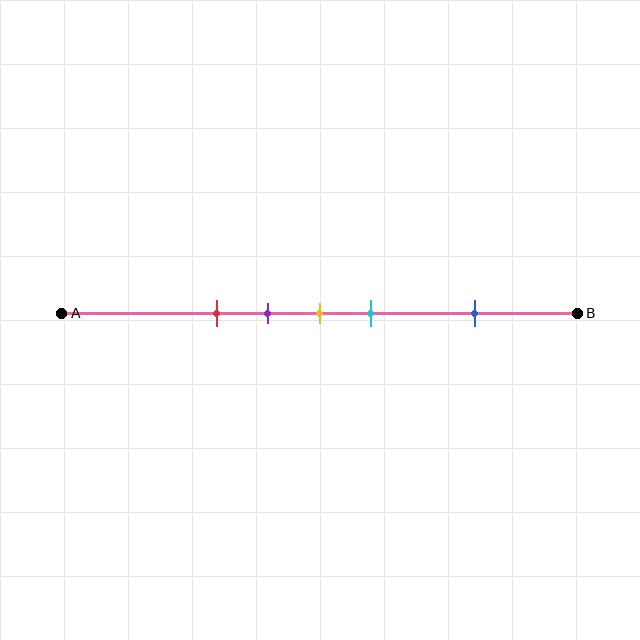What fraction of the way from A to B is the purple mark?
The purple mark is approximately 40% (0.4) of the way from A to B.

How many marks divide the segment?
There are 5 marks dividing the segment.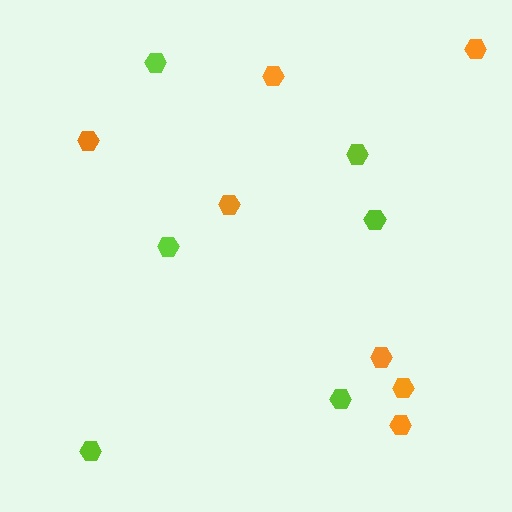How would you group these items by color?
There are 2 groups: one group of lime hexagons (6) and one group of orange hexagons (7).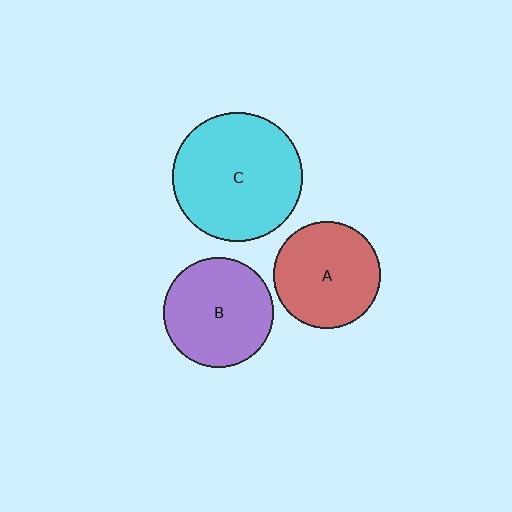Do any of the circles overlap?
No, none of the circles overlap.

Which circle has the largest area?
Circle C (cyan).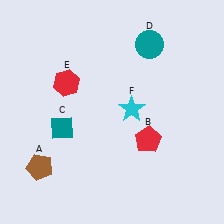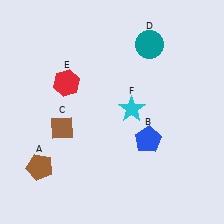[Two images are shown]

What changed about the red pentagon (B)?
In Image 1, B is red. In Image 2, it changed to blue.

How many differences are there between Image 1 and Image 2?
There are 2 differences between the two images.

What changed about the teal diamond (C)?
In Image 1, C is teal. In Image 2, it changed to brown.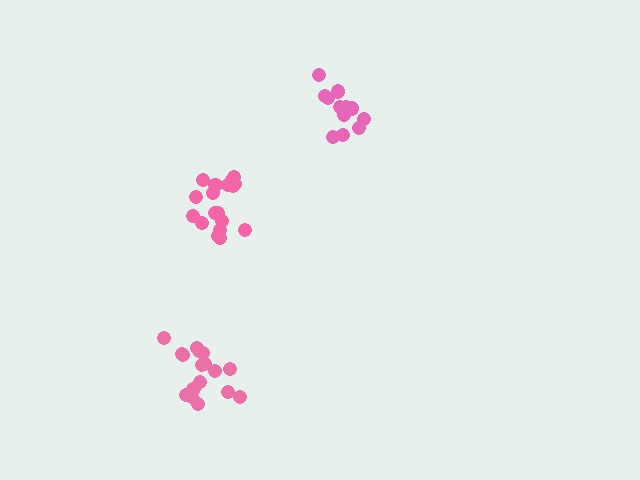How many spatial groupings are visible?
There are 3 spatial groupings.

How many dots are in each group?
Group 1: 12 dots, Group 2: 18 dots, Group 3: 17 dots (47 total).